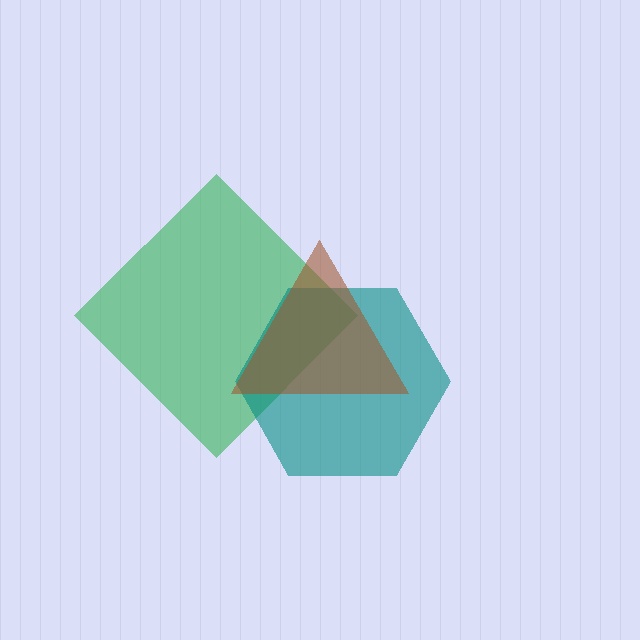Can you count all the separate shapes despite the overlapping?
Yes, there are 3 separate shapes.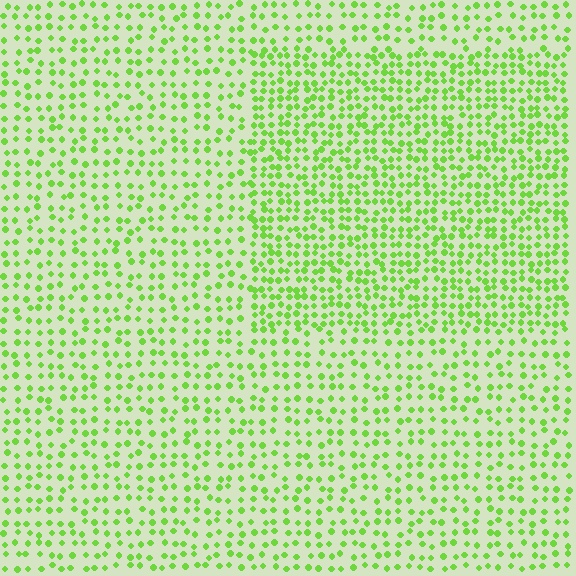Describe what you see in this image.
The image contains small lime elements arranged at two different densities. A rectangle-shaped region is visible where the elements are more densely packed than the surrounding area.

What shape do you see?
I see a rectangle.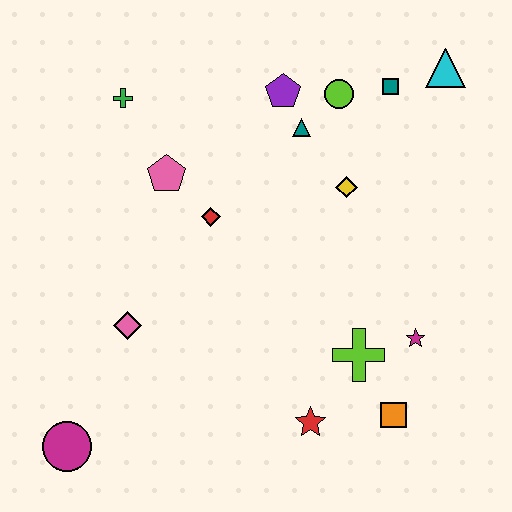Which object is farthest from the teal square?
The magenta circle is farthest from the teal square.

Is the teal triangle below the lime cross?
No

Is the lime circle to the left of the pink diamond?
No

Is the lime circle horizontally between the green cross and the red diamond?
No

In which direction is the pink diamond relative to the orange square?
The pink diamond is to the left of the orange square.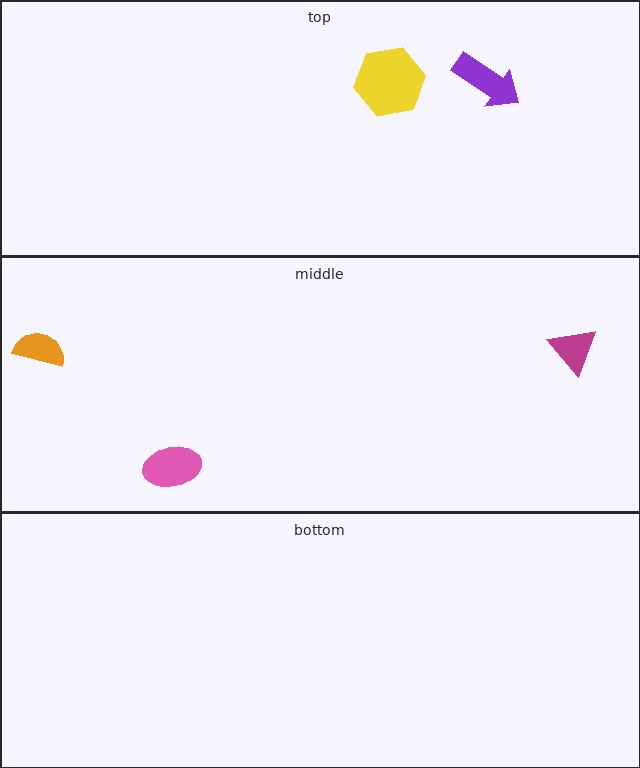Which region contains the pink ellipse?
The middle region.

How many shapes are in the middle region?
3.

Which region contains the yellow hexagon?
The top region.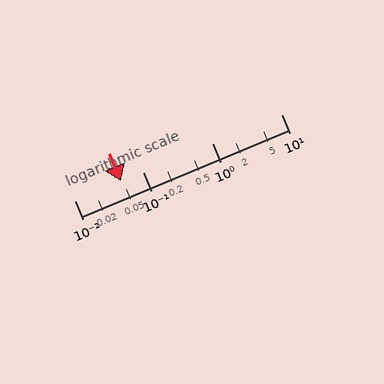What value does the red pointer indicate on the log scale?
The pointer indicates approximately 0.047.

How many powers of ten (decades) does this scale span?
The scale spans 3 decades, from 0.01 to 10.